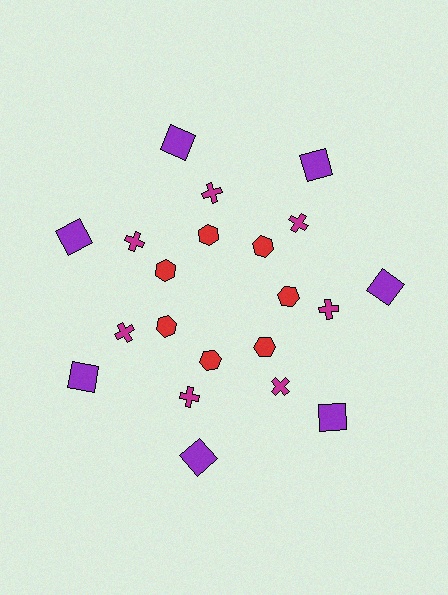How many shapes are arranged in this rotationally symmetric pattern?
There are 21 shapes, arranged in 7 groups of 3.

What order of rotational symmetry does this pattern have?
This pattern has 7-fold rotational symmetry.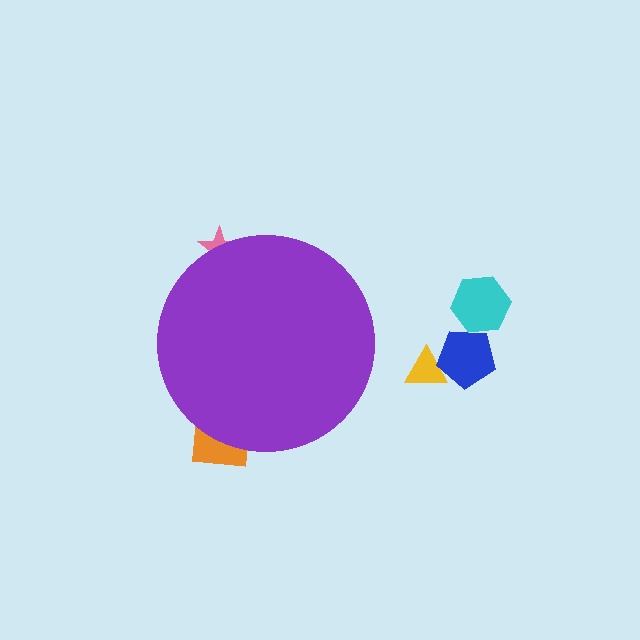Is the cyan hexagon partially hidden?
No, the cyan hexagon is fully visible.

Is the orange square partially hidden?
Yes, the orange square is partially hidden behind the purple circle.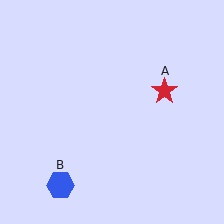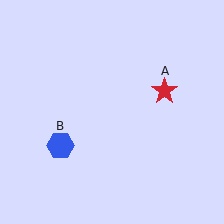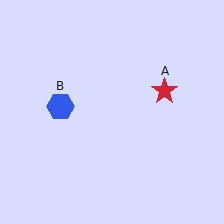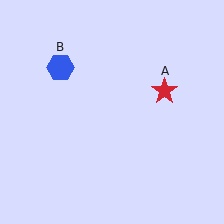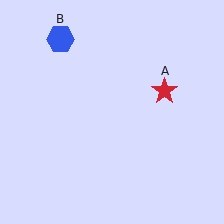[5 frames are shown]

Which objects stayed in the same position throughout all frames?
Red star (object A) remained stationary.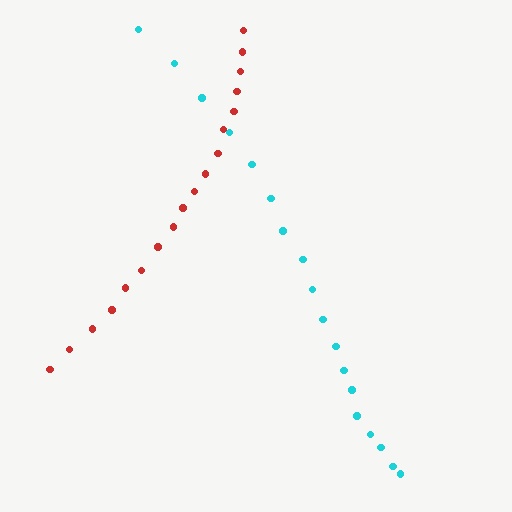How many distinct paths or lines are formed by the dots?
There are 2 distinct paths.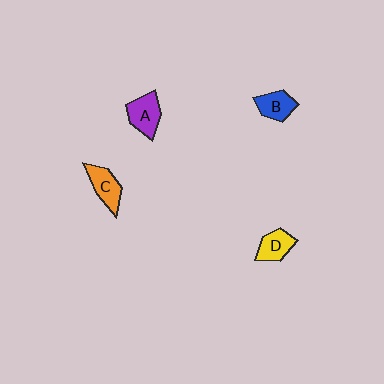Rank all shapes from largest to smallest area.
From largest to smallest: A (purple), C (orange), B (blue), D (yellow).